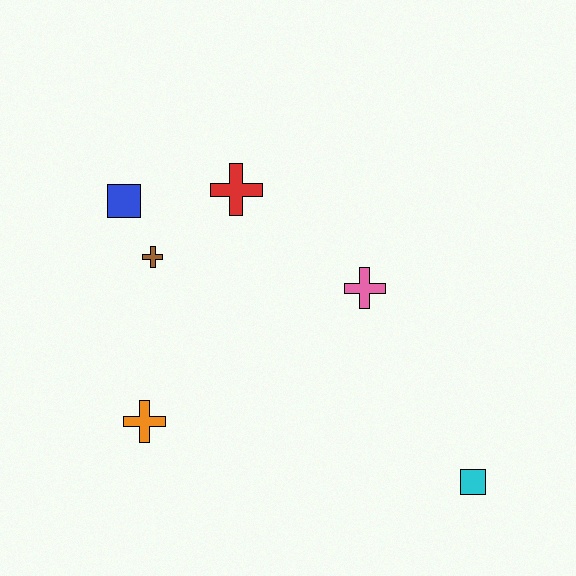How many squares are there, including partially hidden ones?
There are 2 squares.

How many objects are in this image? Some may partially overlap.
There are 6 objects.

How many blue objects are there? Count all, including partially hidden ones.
There is 1 blue object.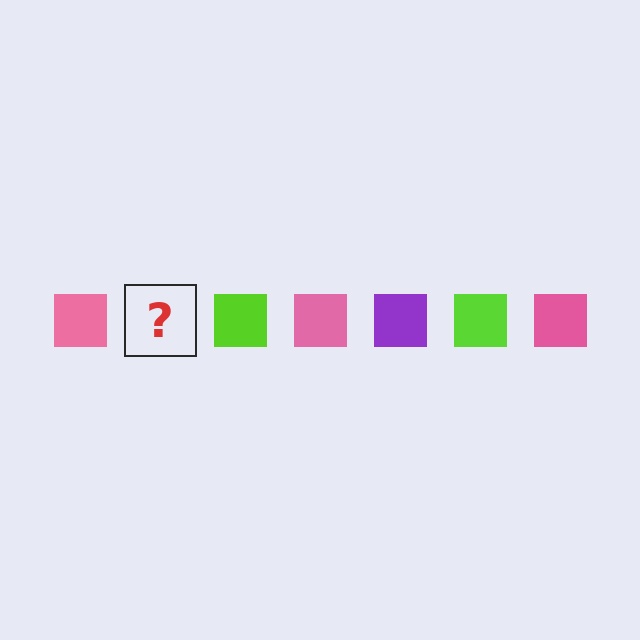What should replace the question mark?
The question mark should be replaced with a purple square.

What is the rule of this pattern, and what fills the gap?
The rule is that the pattern cycles through pink, purple, lime squares. The gap should be filled with a purple square.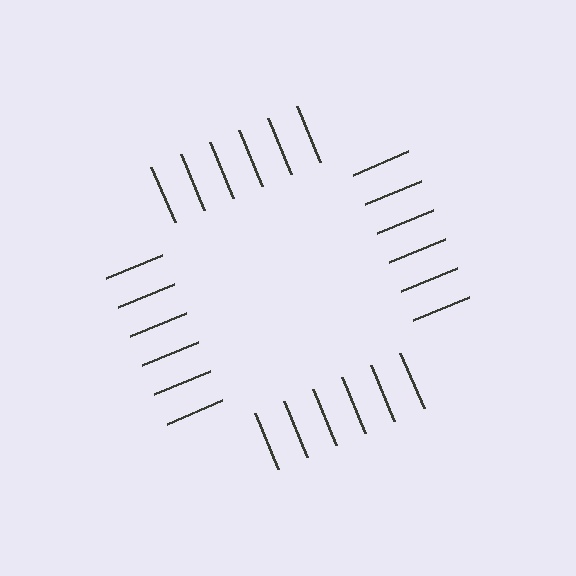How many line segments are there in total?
24 — 6 along each of the 4 edges.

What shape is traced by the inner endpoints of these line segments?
An illusory square — the line segments terminate on its edges but no continuous stroke is drawn.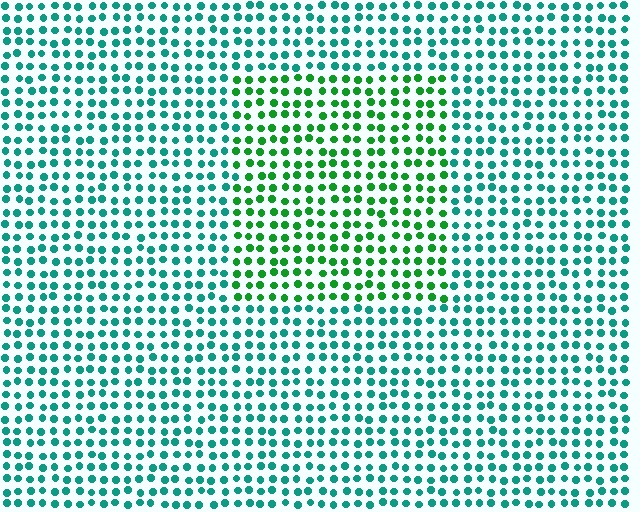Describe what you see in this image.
The image is filled with small teal elements in a uniform arrangement. A rectangle-shaped region is visible where the elements are tinted to a slightly different hue, forming a subtle color boundary.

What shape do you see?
I see a rectangle.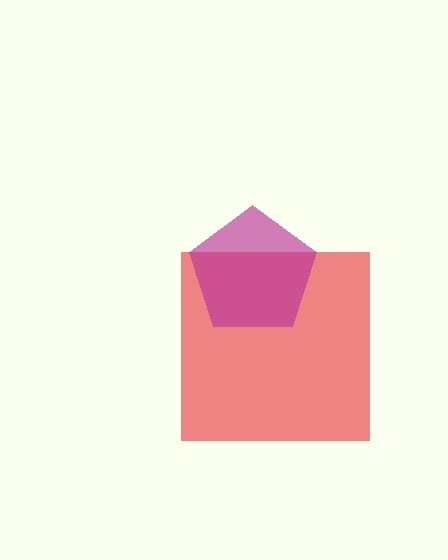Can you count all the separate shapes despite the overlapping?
Yes, there are 2 separate shapes.